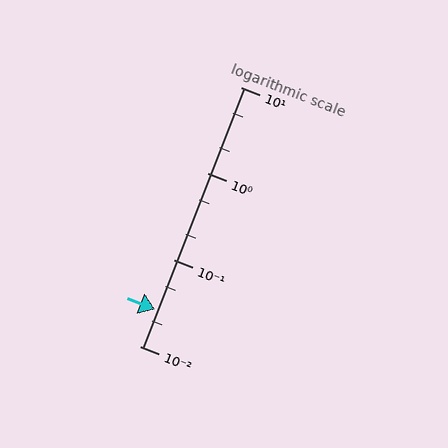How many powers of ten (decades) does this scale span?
The scale spans 3 decades, from 0.01 to 10.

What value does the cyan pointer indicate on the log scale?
The pointer indicates approximately 0.027.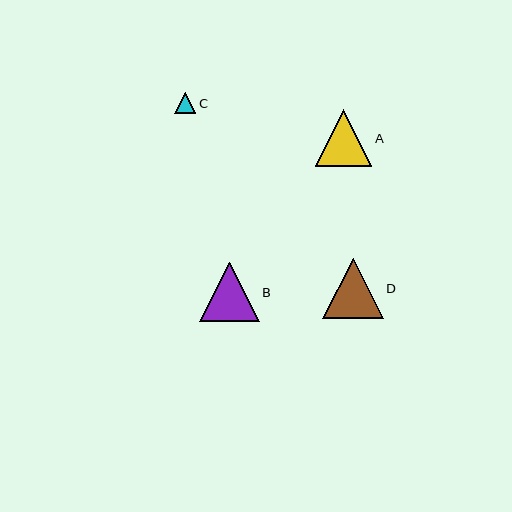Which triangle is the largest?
Triangle D is the largest with a size of approximately 60 pixels.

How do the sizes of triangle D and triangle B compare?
Triangle D and triangle B are approximately the same size.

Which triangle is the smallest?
Triangle C is the smallest with a size of approximately 21 pixels.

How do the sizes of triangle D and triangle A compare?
Triangle D and triangle A are approximately the same size.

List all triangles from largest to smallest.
From largest to smallest: D, B, A, C.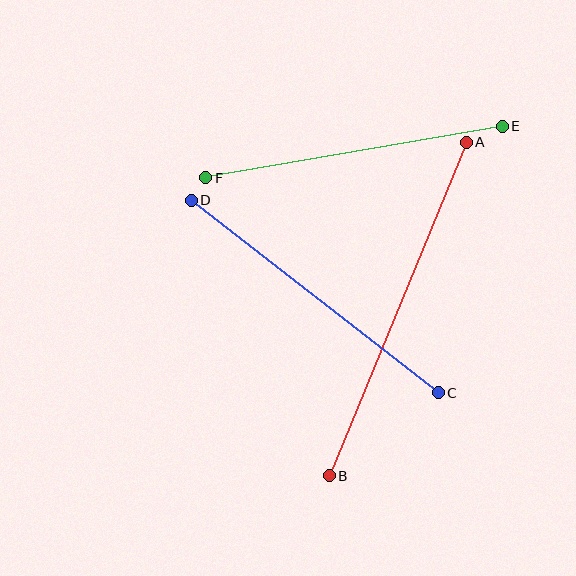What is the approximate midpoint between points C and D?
The midpoint is at approximately (315, 297) pixels.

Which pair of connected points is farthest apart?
Points A and B are farthest apart.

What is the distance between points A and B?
The distance is approximately 361 pixels.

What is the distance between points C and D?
The distance is approximately 313 pixels.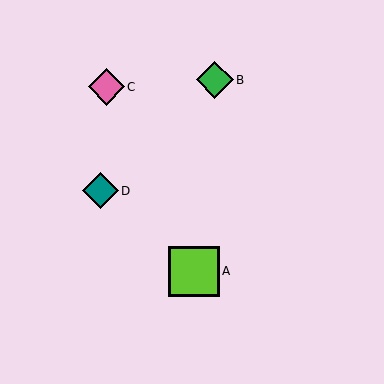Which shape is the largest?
The lime square (labeled A) is the largest.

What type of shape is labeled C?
Shape C is a pink diamond.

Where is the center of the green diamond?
The center of the green diamond is at (215, 80).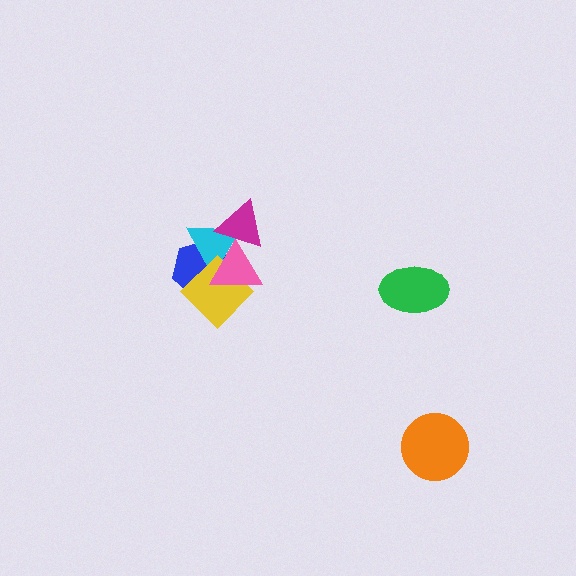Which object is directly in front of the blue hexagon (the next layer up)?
The cyan triangle is directly in front of the blue hexagon.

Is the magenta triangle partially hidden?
Yes, it is partially covered by another shape.